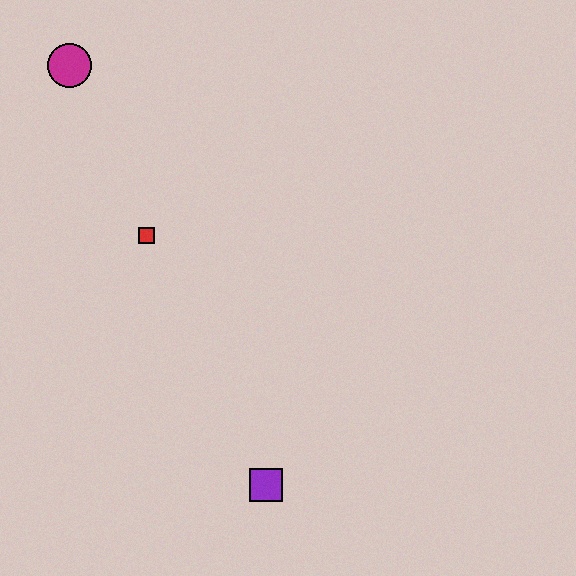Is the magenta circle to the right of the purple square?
No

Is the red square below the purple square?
No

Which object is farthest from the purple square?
The magenta circle is farthest from the purple square.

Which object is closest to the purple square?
The red square is closest to the purple square.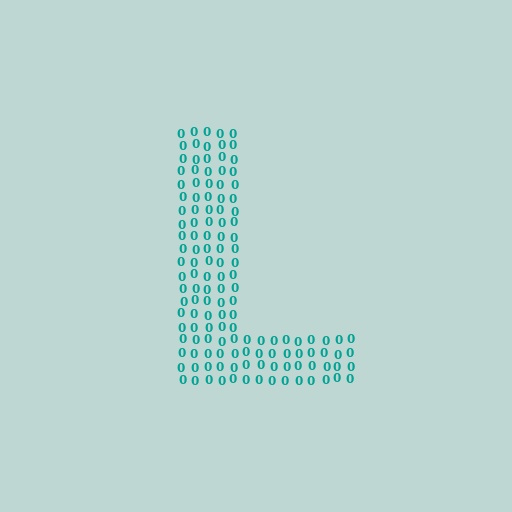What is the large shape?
The large shape is the letter L.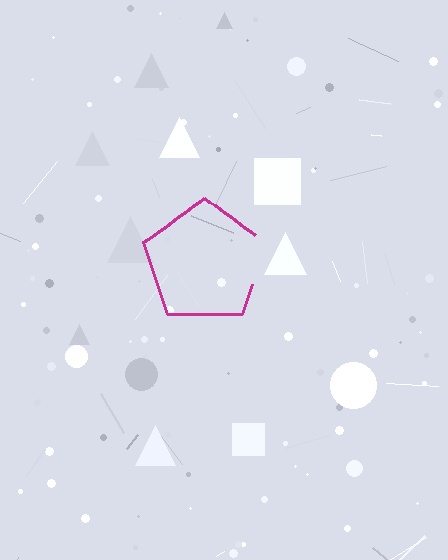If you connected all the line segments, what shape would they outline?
They would outline a pentagon.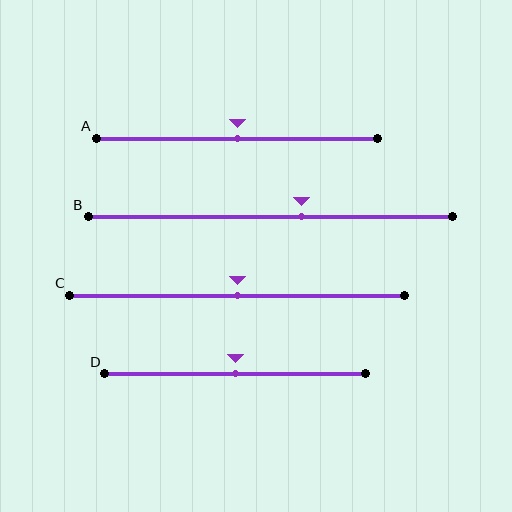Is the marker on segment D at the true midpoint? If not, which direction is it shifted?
Yes, the marker on segment D is at the true midpoint.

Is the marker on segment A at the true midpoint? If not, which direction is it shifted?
Yes, the marker on segment A is at the true midpoint.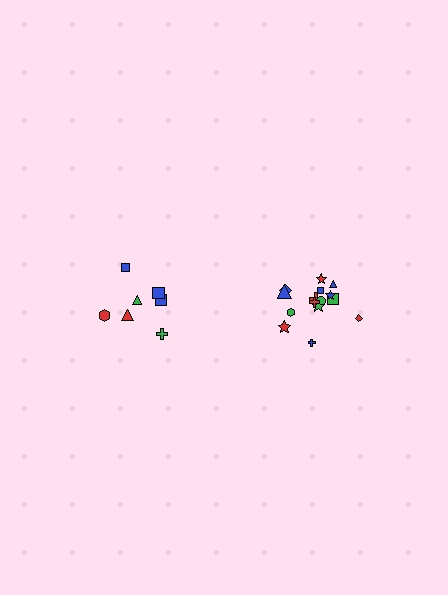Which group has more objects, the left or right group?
The right group.